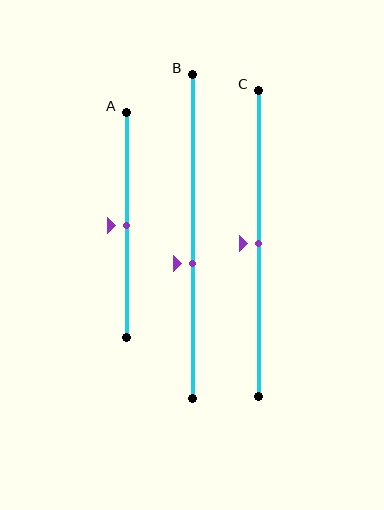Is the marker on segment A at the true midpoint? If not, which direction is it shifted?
Yes, the marker on segment A is at the true midpoint.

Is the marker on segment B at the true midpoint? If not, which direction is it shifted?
No, the marker on segment B is shifted downward by about 8% of the segment length.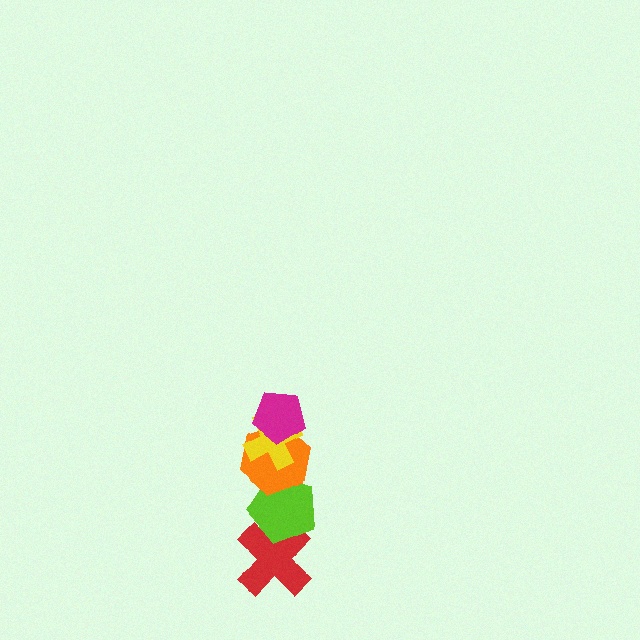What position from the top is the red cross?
The red cross is 5th from the top.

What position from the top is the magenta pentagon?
The magenta pentagon is 1st from the top.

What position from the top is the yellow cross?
The yellow cross is 2nd from the top.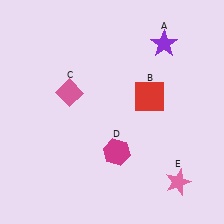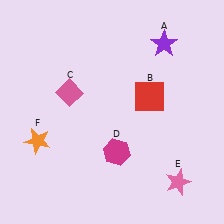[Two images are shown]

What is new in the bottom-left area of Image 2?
An orange star (F) was added in the bottom-left area of Image 2.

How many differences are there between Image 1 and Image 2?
There is 1 difference between the two images.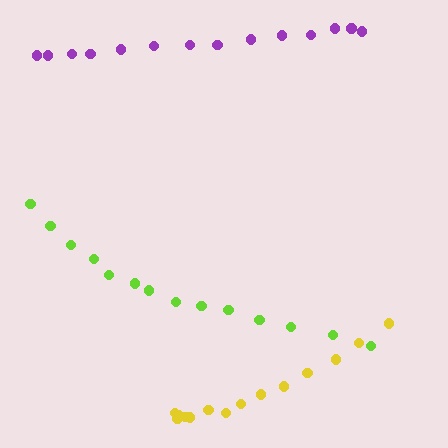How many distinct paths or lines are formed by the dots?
There are 3 distinct paths.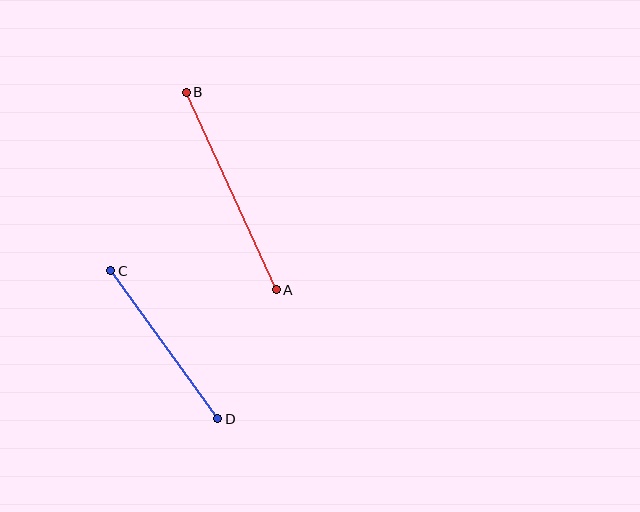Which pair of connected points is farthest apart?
Points A and B are farthest apart.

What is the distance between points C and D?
The distance is approximately 183 pixels.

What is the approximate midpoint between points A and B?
The midpoint is at approximately (231, 191) pixels.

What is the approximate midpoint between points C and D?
The midpoint is at approximately (164, 345) pixels.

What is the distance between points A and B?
The distance is approximately 217 pixels.